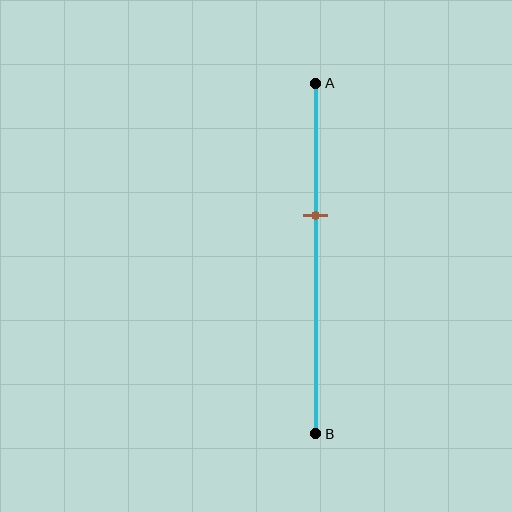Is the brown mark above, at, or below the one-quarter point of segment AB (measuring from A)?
The brown mark is below the one-quarter point of segment AB.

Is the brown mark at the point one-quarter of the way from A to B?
No, the mark is at about 40% from A, not at the 25% one-quarter point.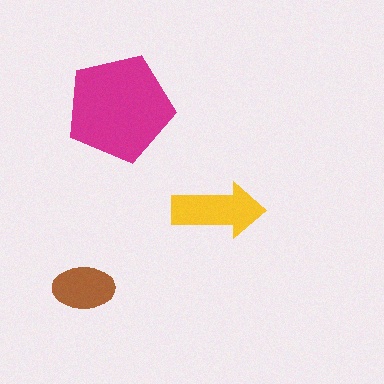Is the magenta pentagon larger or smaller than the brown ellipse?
Larger.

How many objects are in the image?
There are 3 objects in the image.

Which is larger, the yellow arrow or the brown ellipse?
The yellow arrow.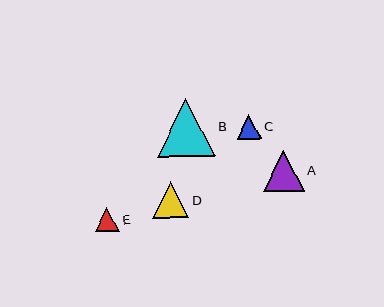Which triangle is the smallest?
Triangle E is the smallest with a size of approximately 24 pixels.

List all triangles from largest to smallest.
From largest to smallest: B, A, D, C, E.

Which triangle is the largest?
Triangle B is the largest with a size of approximately 58 pixels.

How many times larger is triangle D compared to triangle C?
Triangle D is approximately 1.4 times the size of triangle C.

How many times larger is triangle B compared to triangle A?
Triangle B is approximately 1.4 times the size of triangle A.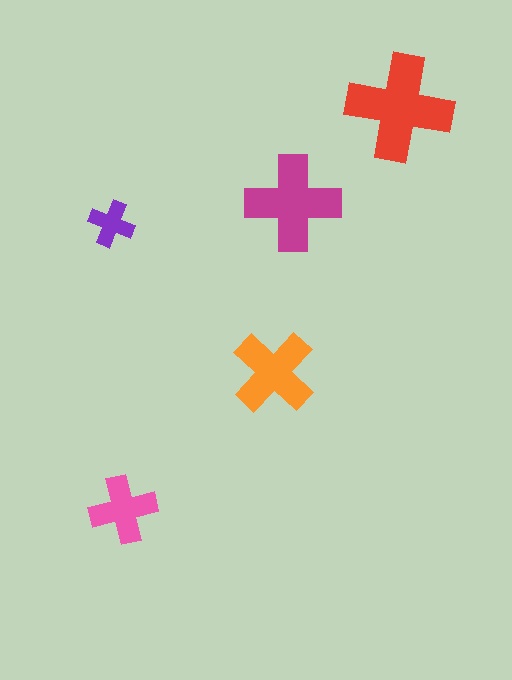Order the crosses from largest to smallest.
the red one, the magenta one, the orange one, the pink one, the purple one.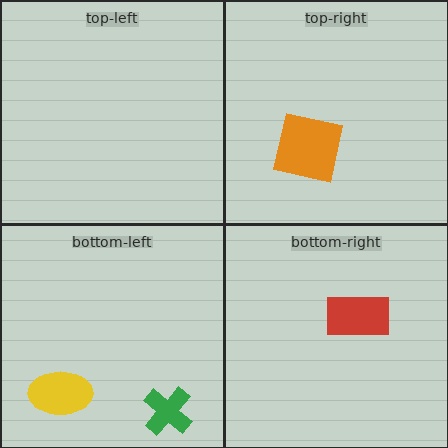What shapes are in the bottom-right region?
The red rectangle.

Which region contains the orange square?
The top-right region.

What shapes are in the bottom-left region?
The green cross, the yellow ellipse.